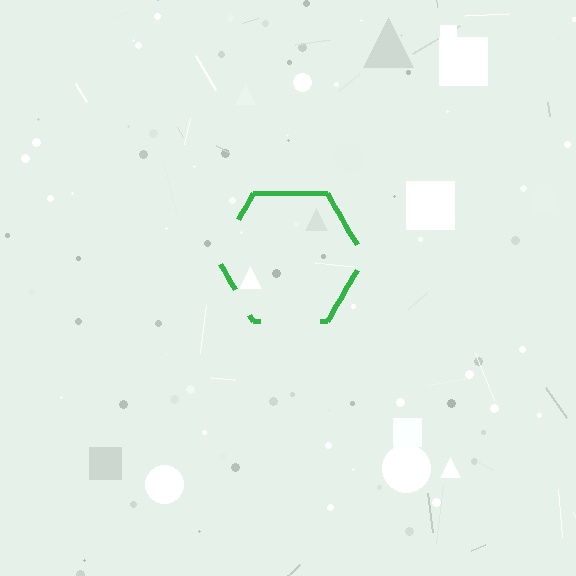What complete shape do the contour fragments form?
The contour fragments form a hexagon.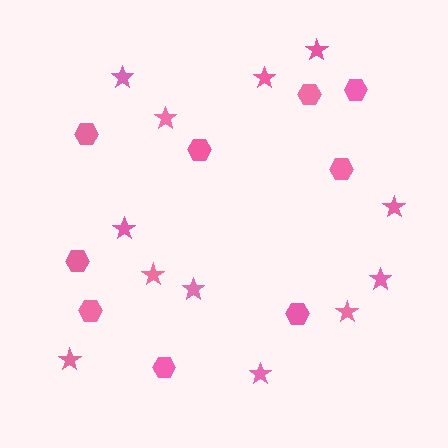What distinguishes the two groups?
There are 2 groups: one group of stars (12) and one group of hexagons (9).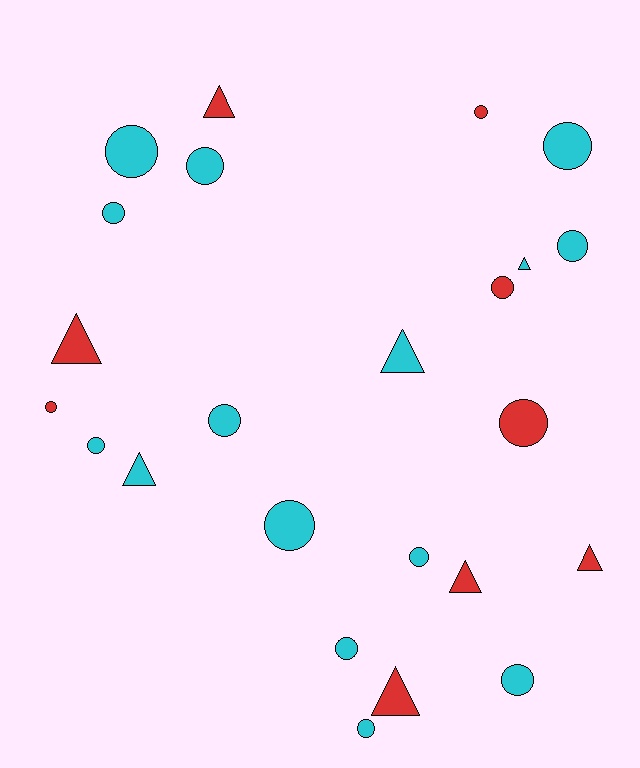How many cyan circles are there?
There are 12 cyan circles.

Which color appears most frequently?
Cyan, with 15 objects.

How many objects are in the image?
There are 24 objects.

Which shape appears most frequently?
Circle, with 16 objects.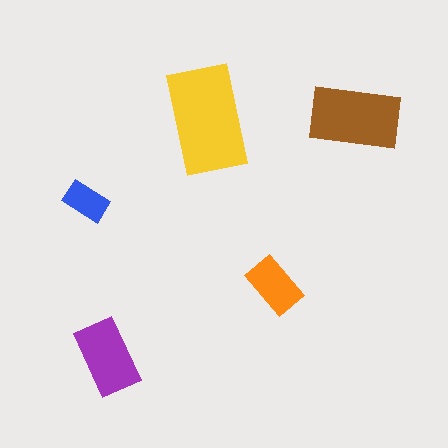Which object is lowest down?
The purple rectangle is bottommost.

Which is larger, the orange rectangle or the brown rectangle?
The brown one.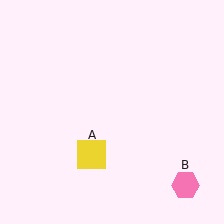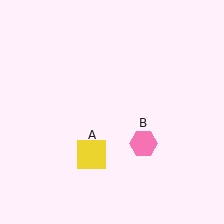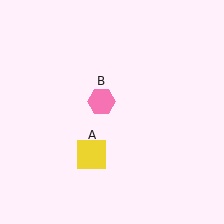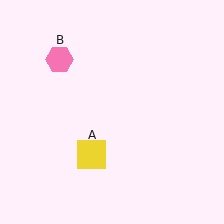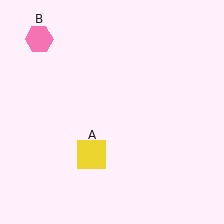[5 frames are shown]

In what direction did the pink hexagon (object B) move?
The pink hexagon (object B) moved up and to the left.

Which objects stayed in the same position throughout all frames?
Yellow square (object A) remained stationary.